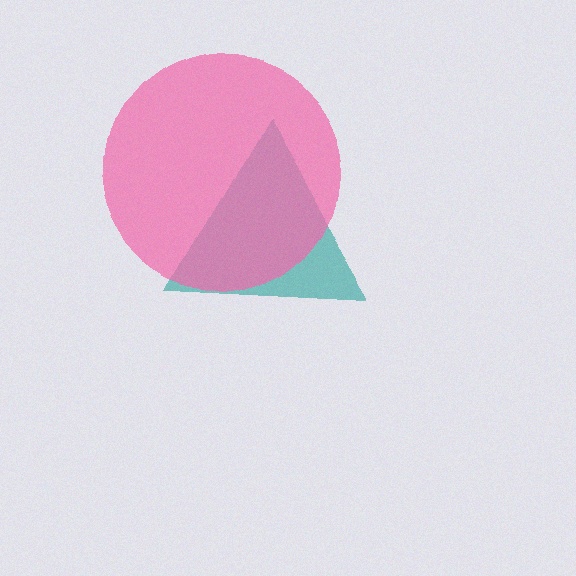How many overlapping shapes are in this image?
There are 2 overlapping shapes in the image.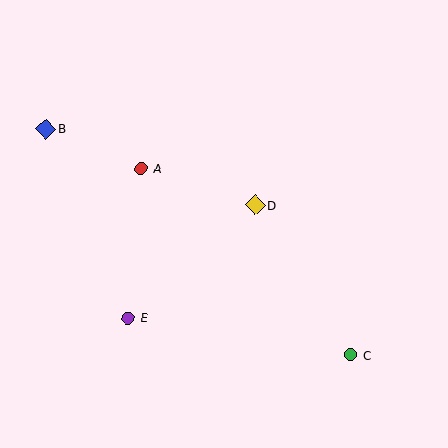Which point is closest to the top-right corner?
Point D is closest to the top-right corner.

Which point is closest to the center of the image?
Point D at (255, 205) is closest to the center.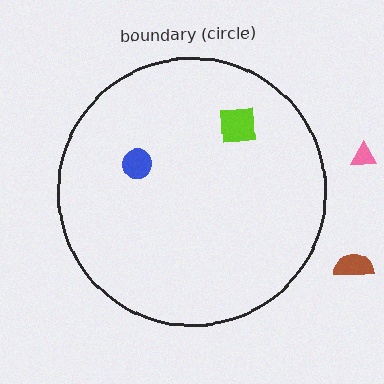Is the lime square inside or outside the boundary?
Inside.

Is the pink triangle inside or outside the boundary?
Outside.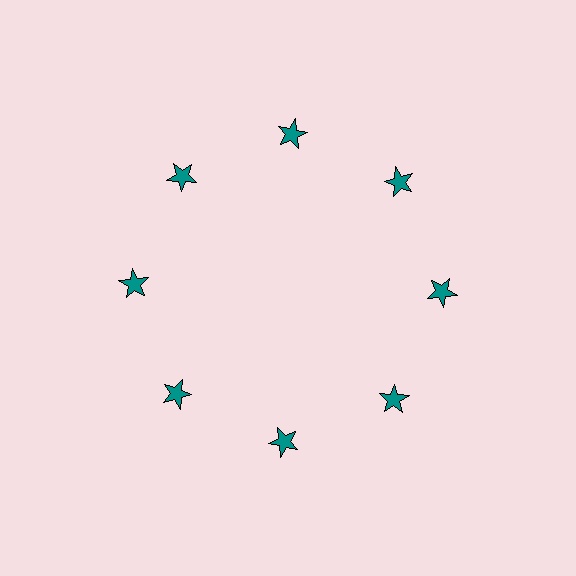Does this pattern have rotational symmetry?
Yes, this pattern has 8-fold rotational symmetry. It looks the same after rotating 45 degrees around the center.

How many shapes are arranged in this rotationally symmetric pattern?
There are 8 shapes, arranged in 8 groups of 1.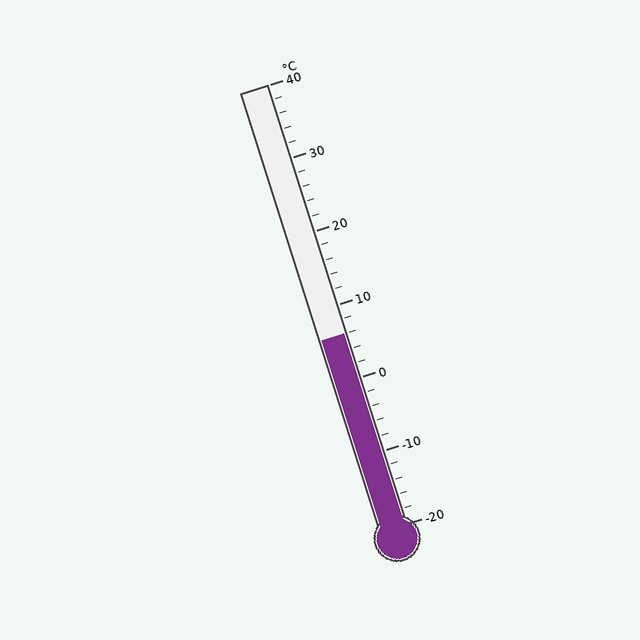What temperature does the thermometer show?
The thermometer shows approximately 6°C.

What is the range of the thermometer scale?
The thermometer scale ranges from -20°C to 40°C.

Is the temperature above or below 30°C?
The temperature is below 30°C.